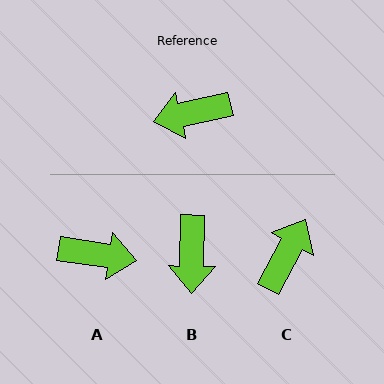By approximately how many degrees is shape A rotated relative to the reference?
Approximately 158 degrees counter-clockwise.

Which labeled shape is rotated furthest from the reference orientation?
A, about 158 degrees away.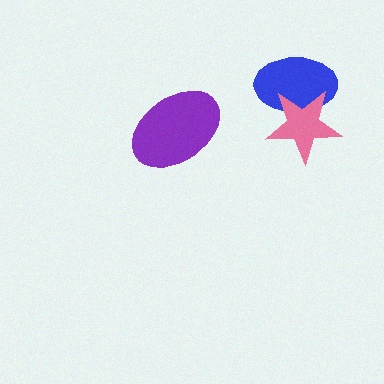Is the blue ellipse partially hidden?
Yes, it is partially covered by another shape.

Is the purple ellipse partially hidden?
No, no other shape covers it.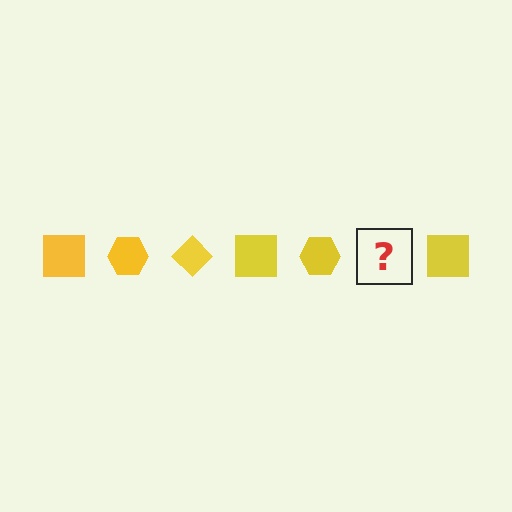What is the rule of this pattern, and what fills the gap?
The rule is that the pattern cycles through square, hexagon, diamond shapes in yellow. The gap should be filled with a yellow diamond.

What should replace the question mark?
The question mark should be replaced with a yellow diamond.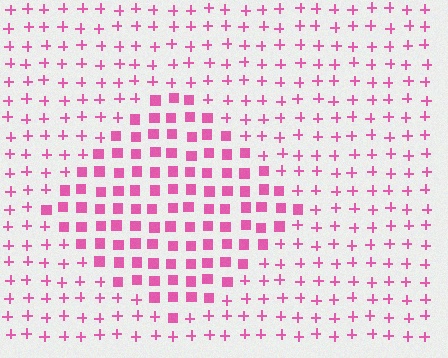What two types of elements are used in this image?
The image uses squares inside the diamond region and plus signs outside it.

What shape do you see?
I see a diamond.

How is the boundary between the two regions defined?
The boundary is defined by a change in element shape: squares inside vs. plus signs outside. All elements share the same color and spacing.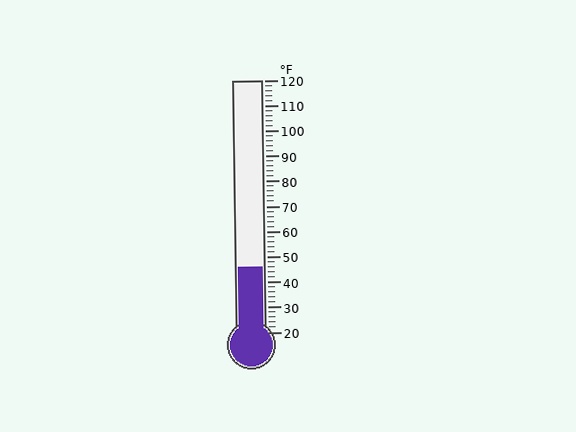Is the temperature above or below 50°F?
The temperature is below 50°F.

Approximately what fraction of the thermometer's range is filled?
The thermometer is filled to approximately 25% of its range.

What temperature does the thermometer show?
The thermometer shows approximately 46°F.